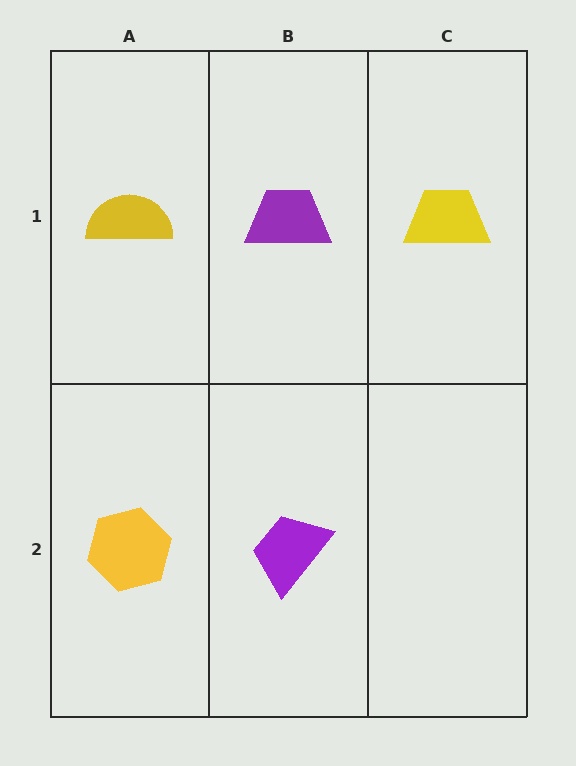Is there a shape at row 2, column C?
No, that cell is empty.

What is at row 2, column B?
A purple trapezoid.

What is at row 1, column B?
A purple trapezoid.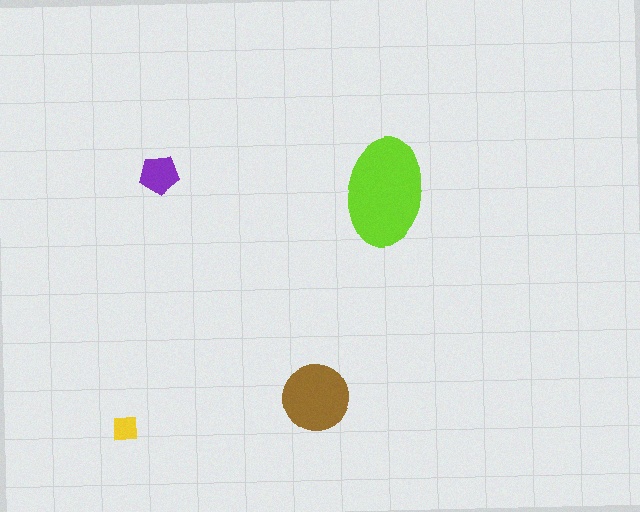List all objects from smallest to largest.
The yellow square, the purple pentagon, the brown circle, the lime ellipse.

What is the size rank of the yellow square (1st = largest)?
4th.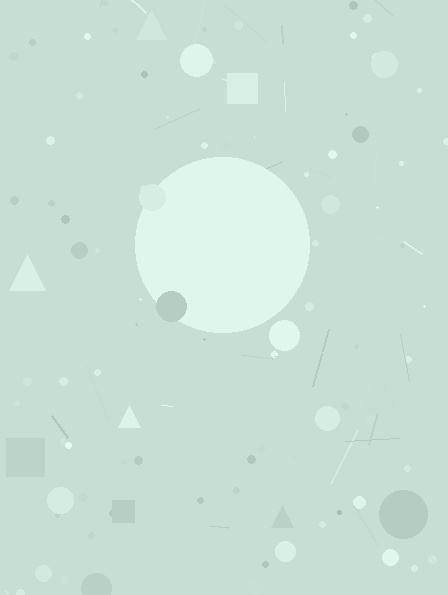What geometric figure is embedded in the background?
A circle is embedded in the background.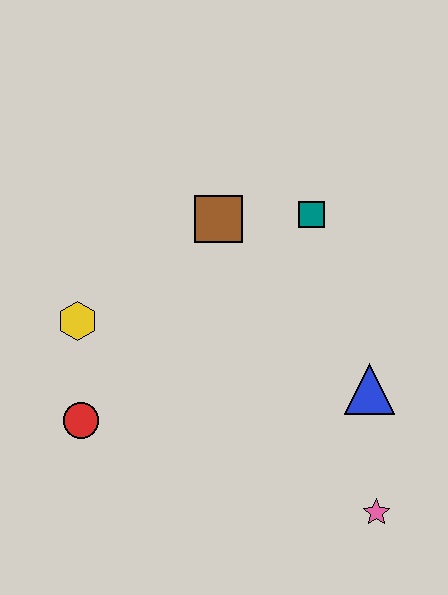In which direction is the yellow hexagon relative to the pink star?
The yellow hexagon is to the left of the pink star.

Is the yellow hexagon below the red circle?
No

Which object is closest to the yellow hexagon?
The red circle is closest to the yellow hexagon.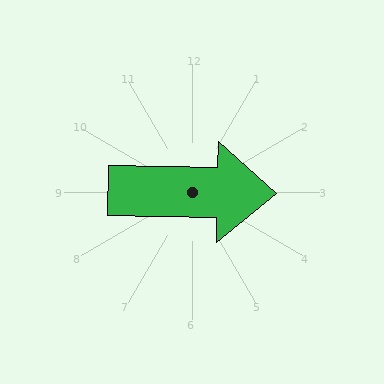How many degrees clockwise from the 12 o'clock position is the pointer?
Approximately 91 degrees.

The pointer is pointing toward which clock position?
Roughly 3 o'clock.